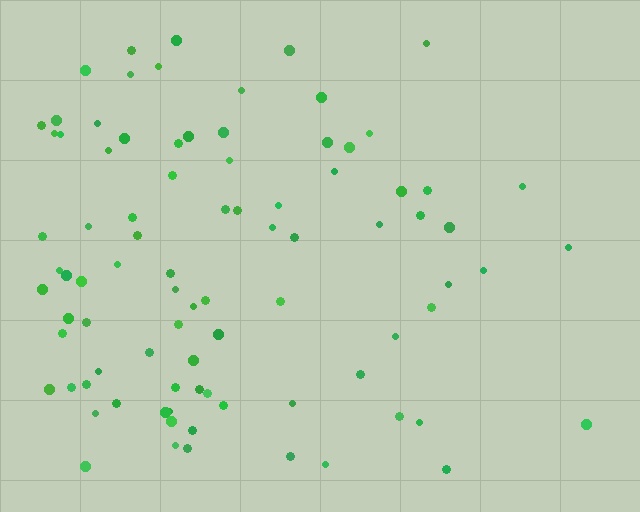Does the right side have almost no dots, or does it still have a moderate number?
Still a moderate number, just noticeably fewer than the left.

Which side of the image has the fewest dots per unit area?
The right.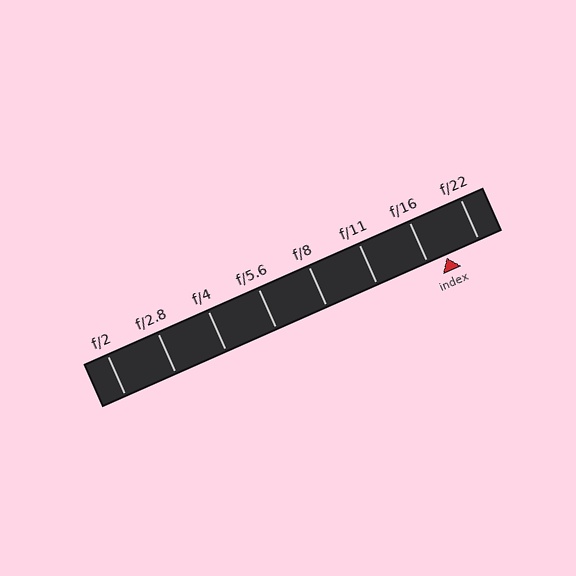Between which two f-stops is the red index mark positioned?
The index mark is between f/16 and f/22.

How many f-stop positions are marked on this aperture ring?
There are 8 f-stop positions marked.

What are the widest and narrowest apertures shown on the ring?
The widest aperture shown is f/2 and the narrowest is f/22.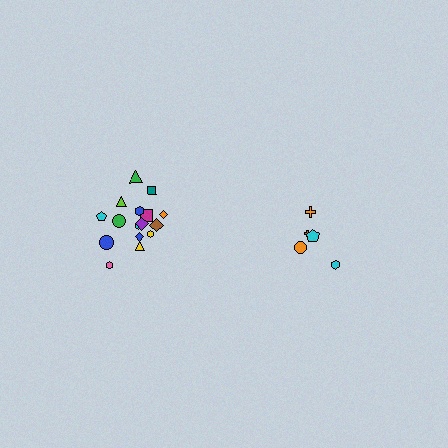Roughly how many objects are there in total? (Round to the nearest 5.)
Roughly 25 objects in total.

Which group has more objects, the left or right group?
The left group.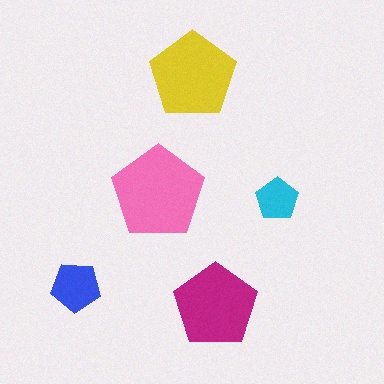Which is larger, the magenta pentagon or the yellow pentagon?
The yellow one.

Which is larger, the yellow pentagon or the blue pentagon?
The yellow one.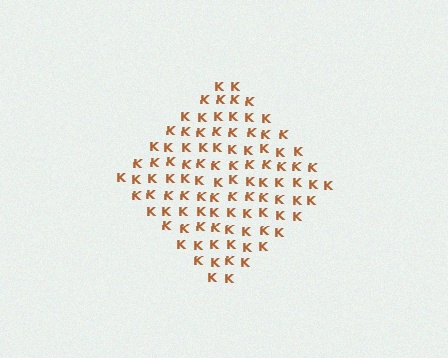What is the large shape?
The large shape is a diamond.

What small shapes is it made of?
It is made of small letter K's.